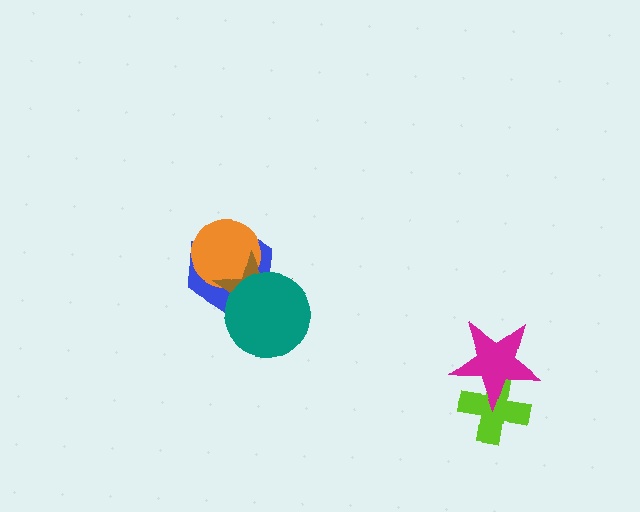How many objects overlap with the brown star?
3 objects overlap with the brown star.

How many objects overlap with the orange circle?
2 objects overlap with the orange circle.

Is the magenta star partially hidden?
No, no other shape covers it.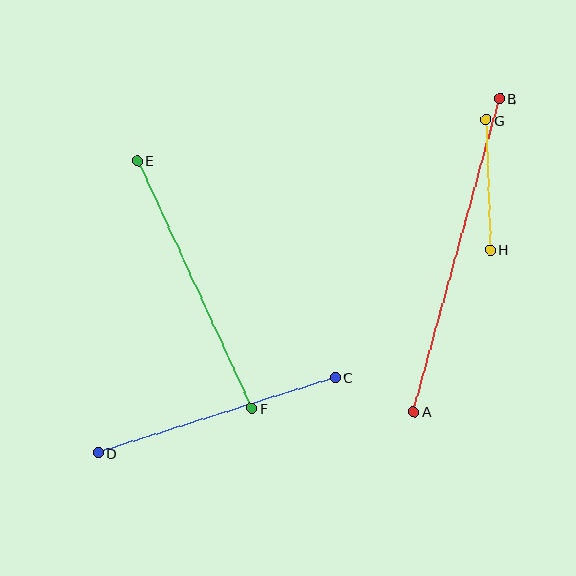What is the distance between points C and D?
The distance is approximately 249 pixels.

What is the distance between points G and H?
The distance is approximately 130 pixels.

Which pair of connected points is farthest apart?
Points A and B are farthest apart.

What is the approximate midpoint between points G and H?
The midpoint is at approximately (488, 185) pixels.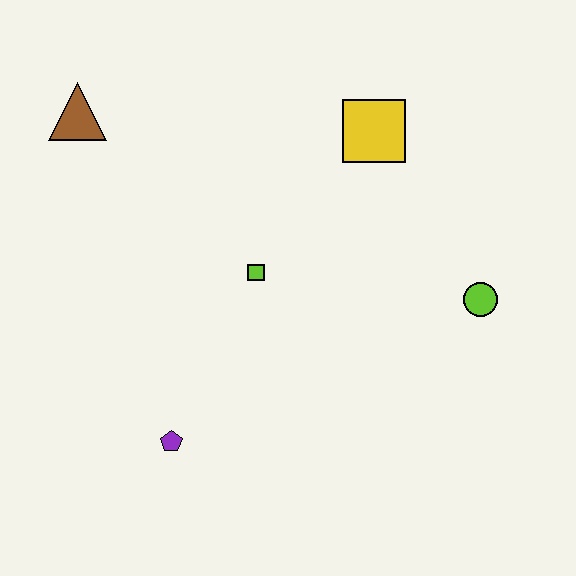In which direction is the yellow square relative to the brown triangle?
The yellow square is to the right of the brown triangle.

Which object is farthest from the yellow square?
The purple pentagon is farthest from the yellow square.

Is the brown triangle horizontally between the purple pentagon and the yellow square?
No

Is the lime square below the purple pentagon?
No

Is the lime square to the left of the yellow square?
Yes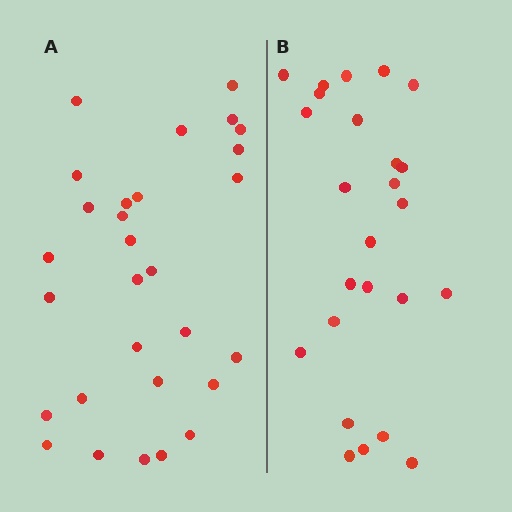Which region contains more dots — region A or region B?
Region A (the left region) has more dots.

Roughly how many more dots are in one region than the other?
Region A has about 4 more dots than region B.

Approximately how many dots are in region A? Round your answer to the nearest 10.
About 30 dots. (The exact count is 29, which rounds to 30.)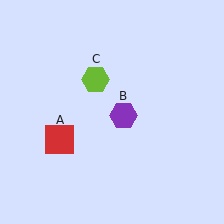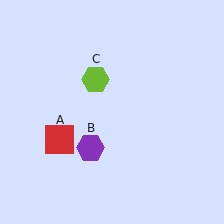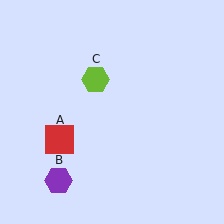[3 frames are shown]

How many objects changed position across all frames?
1 object changed position: purple hexagon (object B).